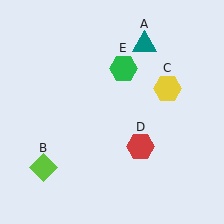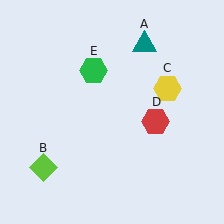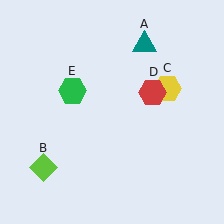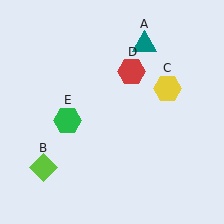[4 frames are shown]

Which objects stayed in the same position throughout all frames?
Teal triangle (object A) and lime diamond (object B) and yellow hexagon (object C) remained stationary.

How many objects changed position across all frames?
2 objects changed position: red hexagon (object D), green hexagon (object E).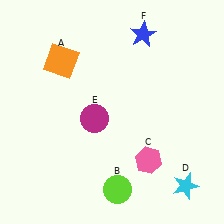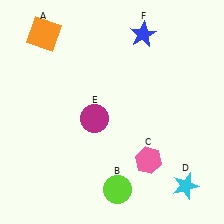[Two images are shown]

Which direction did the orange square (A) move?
The orange square (A) moved up.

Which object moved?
The orange square (A) moved up.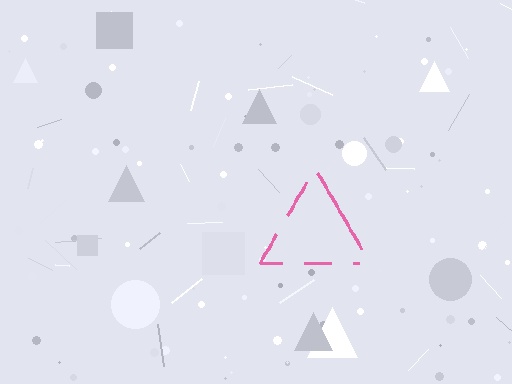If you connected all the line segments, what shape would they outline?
They would outline a triangle.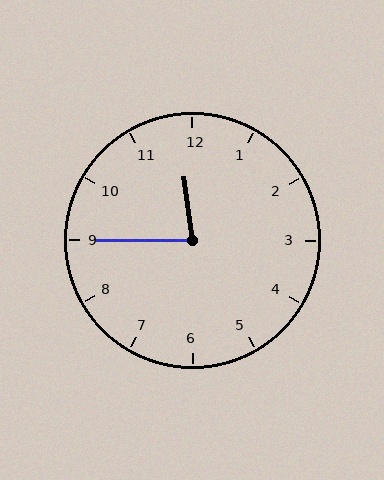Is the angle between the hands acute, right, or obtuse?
It is acute.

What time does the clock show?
11:45.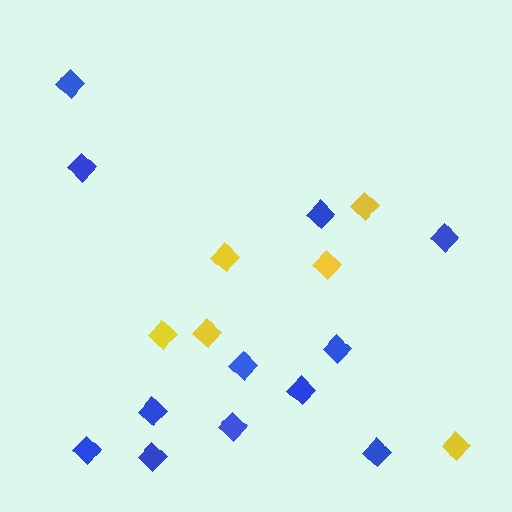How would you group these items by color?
There are 2 groups: one group of blue diamonds (12) and one group of yellow diamonds (6).